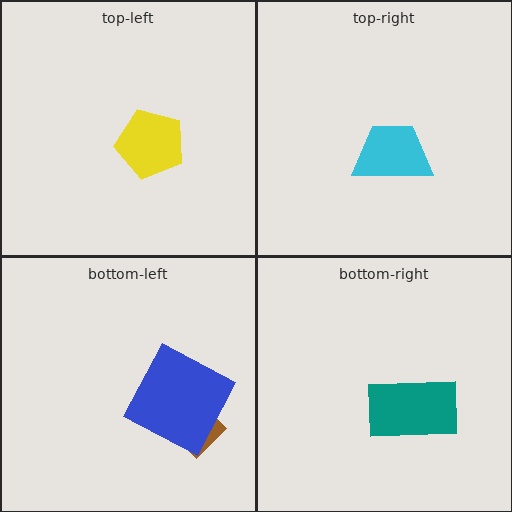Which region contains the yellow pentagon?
The top-left region.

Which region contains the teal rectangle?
The bottom-right region.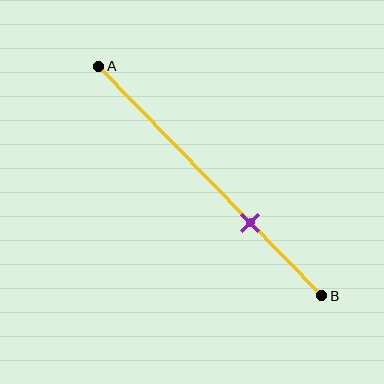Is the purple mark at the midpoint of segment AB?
No, the mark is at about 70% from A, not at the 50% midpoint.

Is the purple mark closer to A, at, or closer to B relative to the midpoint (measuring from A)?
The purple mark is closer to point B than the midpoint of segment AB.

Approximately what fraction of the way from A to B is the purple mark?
The purple mark is approximately 70% of the way from A to B.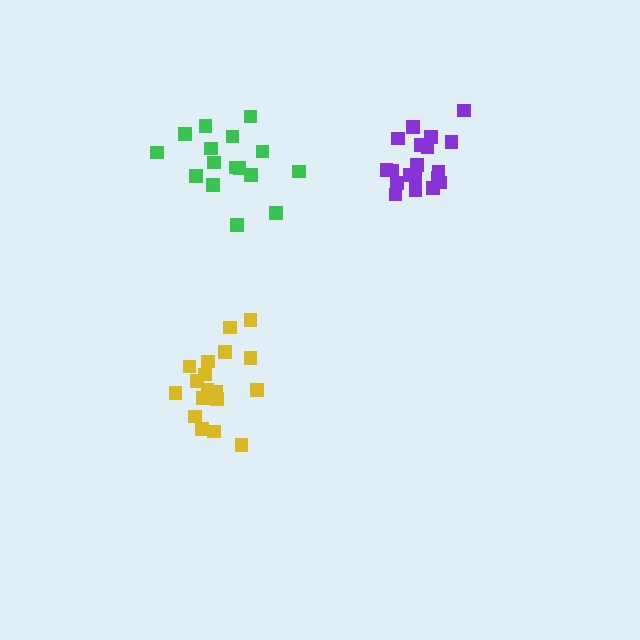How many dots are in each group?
Group 1: 18 dots, Group 2: 19 dots, Group 3: 16 dots (53 total).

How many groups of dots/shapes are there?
There are 3 groups.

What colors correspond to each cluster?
The clusters are colored: yellow, purple, green.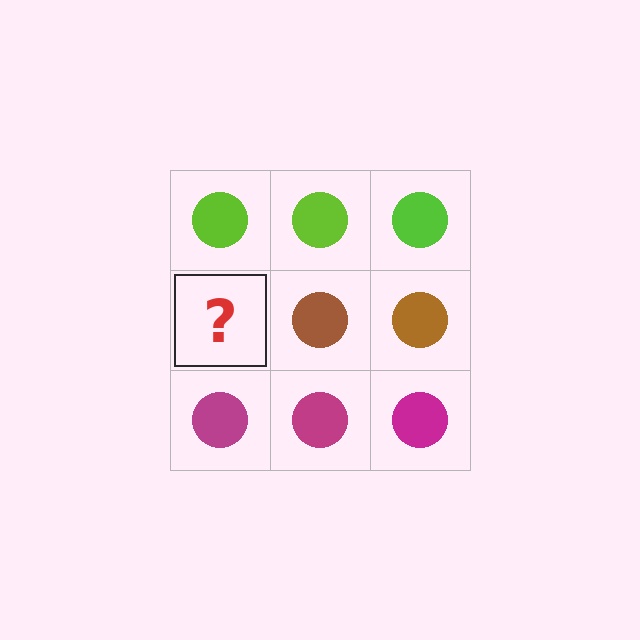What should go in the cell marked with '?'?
The missing cell should contain a brown circle.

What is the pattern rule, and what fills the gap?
The rule is that each row has a consistent color. The gap should be filled with a brown circle.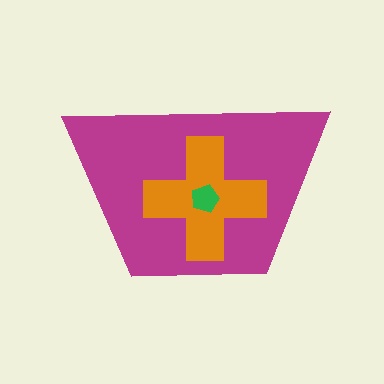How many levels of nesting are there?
3.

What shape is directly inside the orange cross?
The green pentagon.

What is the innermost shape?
The green pentagon.